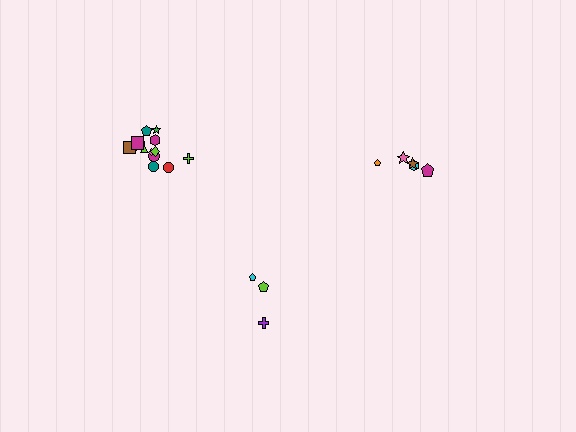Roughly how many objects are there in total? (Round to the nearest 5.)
Roughly 25 objects in total.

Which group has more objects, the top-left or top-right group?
The top-left group.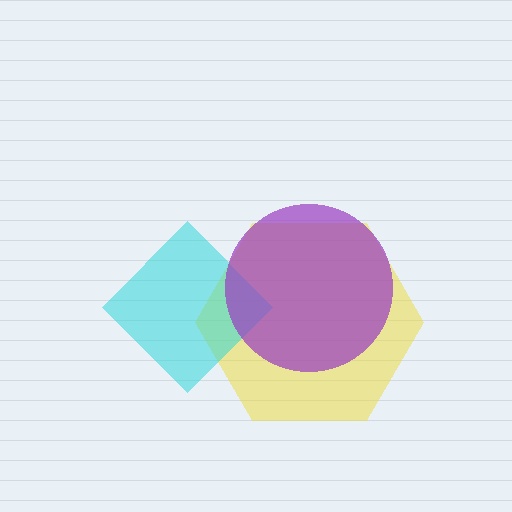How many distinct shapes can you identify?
There are 3 distinct shapes: a yellow hexagon, a cyan diamond, a purple circle.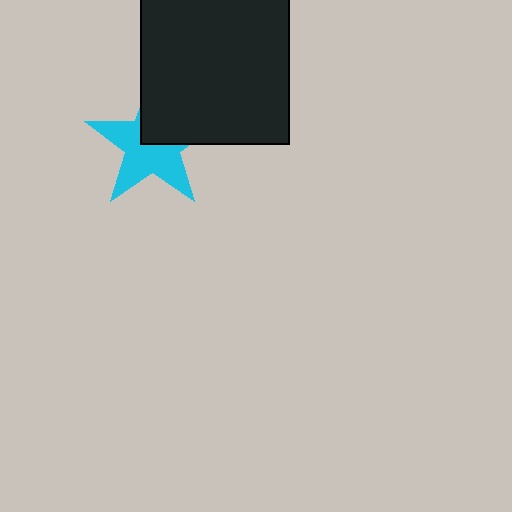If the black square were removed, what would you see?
You would see the complete cyan star.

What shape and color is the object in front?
The object in front is a black square.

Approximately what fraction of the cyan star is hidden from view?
Roughly 40% of the cyan star is hidden behind the black square.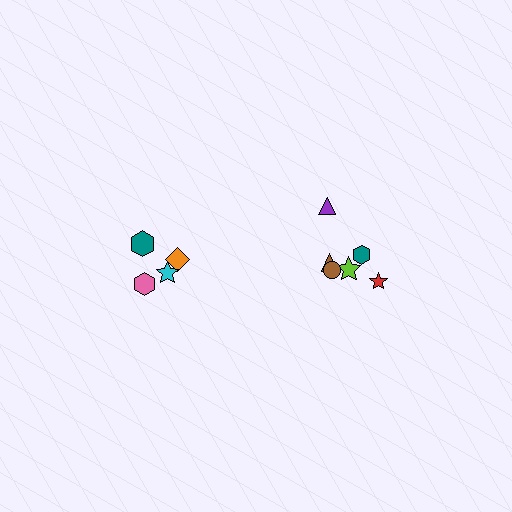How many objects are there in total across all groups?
There are 10 objects.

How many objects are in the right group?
There are 6 objects.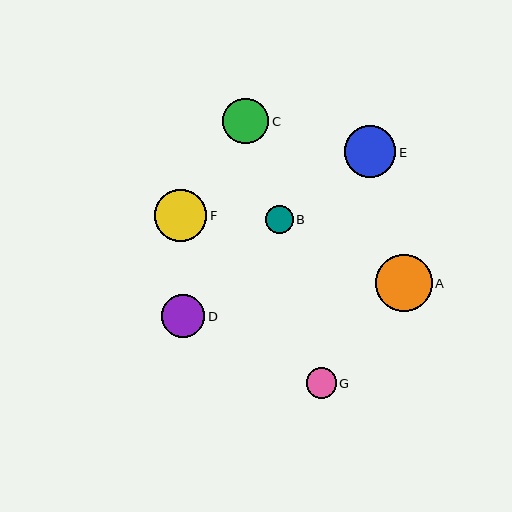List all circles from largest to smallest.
From largest to smallest: A, F, E, C, D, G, B.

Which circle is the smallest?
Circle B is the smallest with a size of approximately 28 pixels.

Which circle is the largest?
Circle A is the largest with a size of approximately 57 pixels.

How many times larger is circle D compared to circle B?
Circle D is approximately 1.6 times the size of circle B.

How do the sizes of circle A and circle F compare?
Circle A and circle F are approximately the same size.